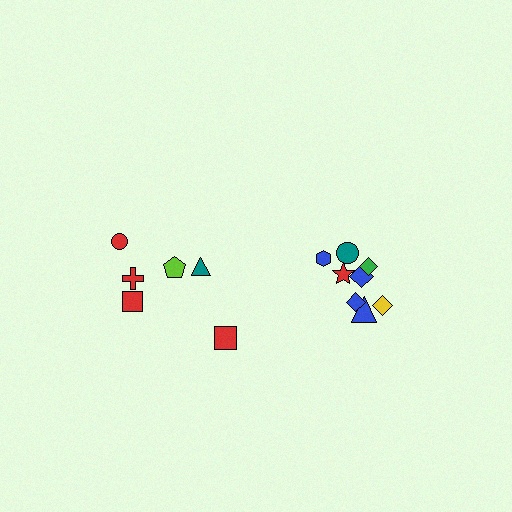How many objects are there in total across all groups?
There are 14 objects.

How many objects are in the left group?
There are 6 objects.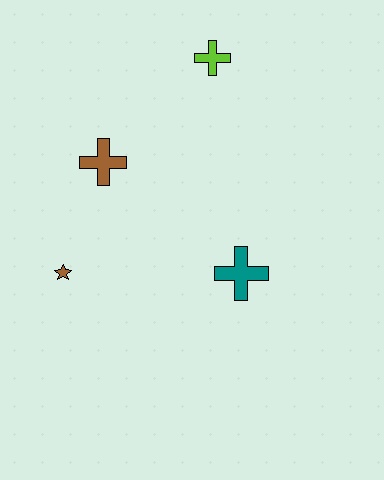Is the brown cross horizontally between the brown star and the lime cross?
Yes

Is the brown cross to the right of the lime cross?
No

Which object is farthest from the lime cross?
The brown star is farthest from the lime cross.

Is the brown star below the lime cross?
Yes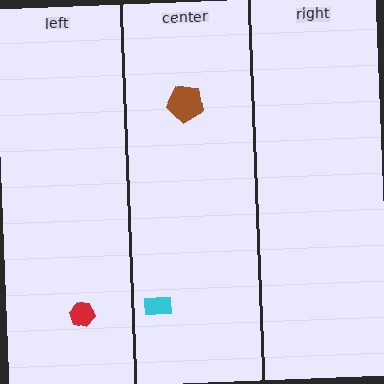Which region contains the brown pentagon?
The center region.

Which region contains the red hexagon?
The left region.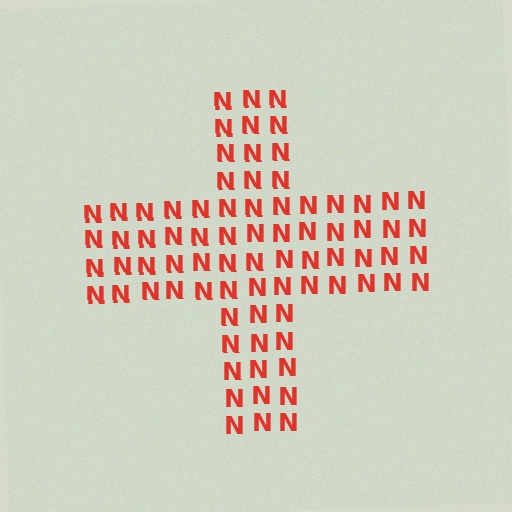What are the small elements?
The small elements are letter N's.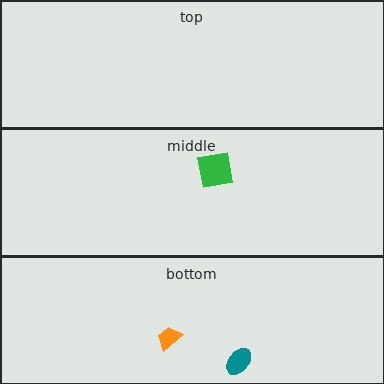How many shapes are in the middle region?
1.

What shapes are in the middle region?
The green square.